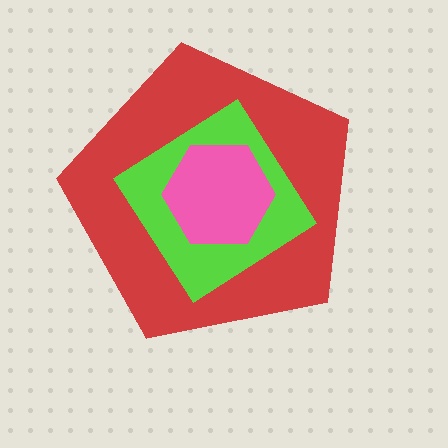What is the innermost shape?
The pink hexagon.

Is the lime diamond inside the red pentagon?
Yes.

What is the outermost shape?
The red pentagon.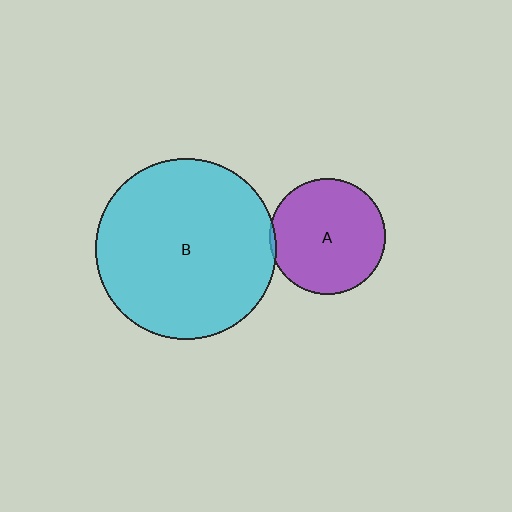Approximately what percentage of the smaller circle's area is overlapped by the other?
Approximately 5%.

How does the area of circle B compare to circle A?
Approximately 2.4 times.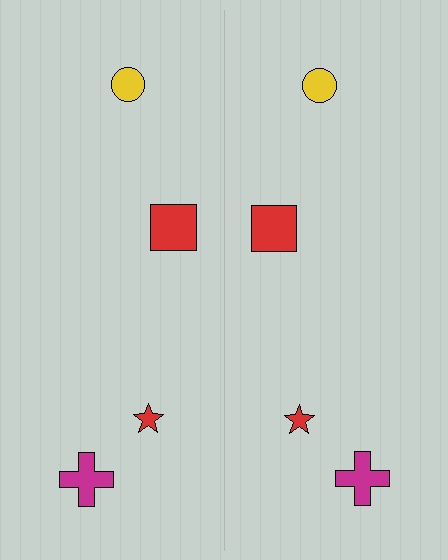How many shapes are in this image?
There are 8 shapes in this image.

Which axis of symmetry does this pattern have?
The pattern has a vertical axis of symmetry running through the center of the image.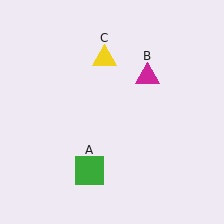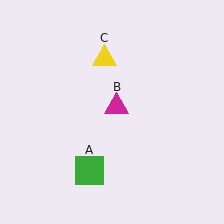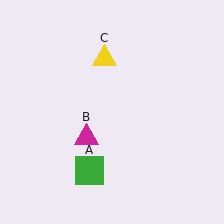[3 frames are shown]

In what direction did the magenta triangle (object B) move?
The magenta triangle (object B) moved down and to the left.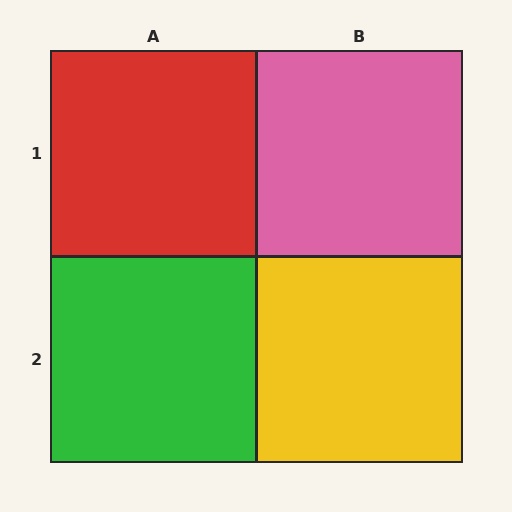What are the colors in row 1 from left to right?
Red, pink.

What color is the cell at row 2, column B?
Yellow.